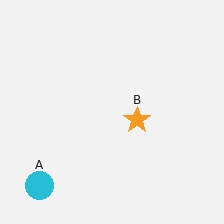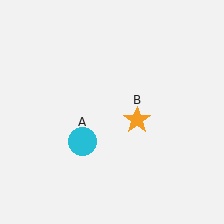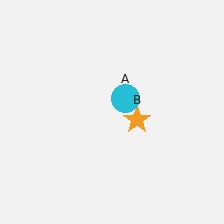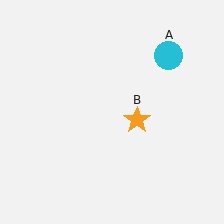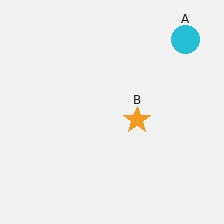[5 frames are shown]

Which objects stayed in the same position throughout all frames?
Orange star (object B) remained stationary.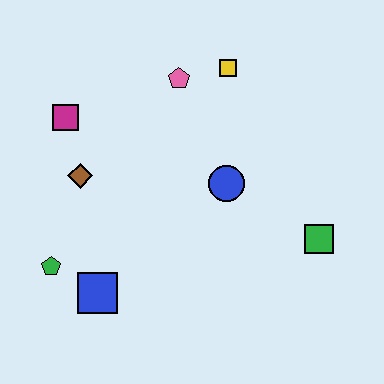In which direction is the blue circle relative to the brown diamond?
The blue circle is to the right of the brown diamond.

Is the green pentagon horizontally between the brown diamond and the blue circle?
No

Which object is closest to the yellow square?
The pink pentagon is closest to the yellow square.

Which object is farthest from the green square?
The magenta square is farthest from the green square.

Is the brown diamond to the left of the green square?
Yes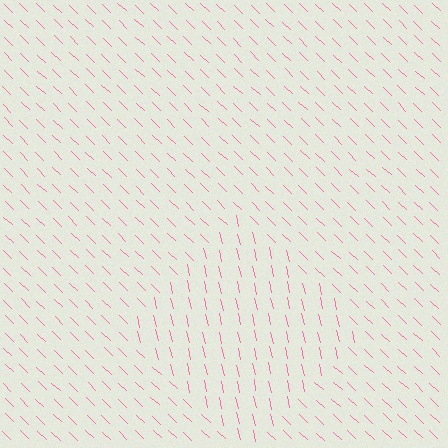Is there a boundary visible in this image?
Yes, there is a texture boundary formed by a change in line orientation.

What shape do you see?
I see a diamond.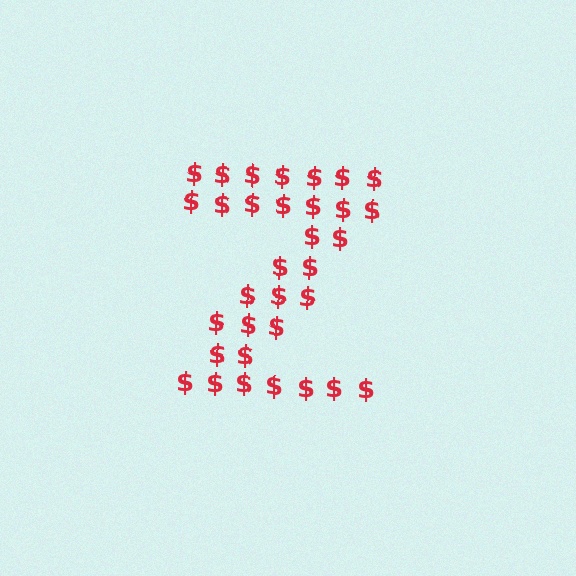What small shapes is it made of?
It is made of small dollar signs.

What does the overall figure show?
The overall figure shows the letter Z.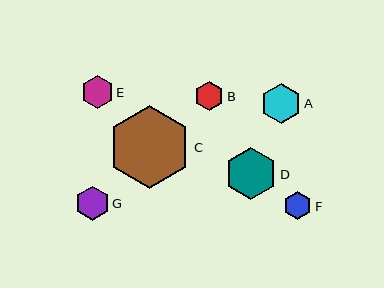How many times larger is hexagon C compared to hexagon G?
Hexagon C is approximately 2.4 times the size of hexagon G.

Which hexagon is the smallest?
Hexagon F is the smallest with a size of approximately 28 pixels.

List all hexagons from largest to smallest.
From largest to smallest: C, D, A, G, E, B, F.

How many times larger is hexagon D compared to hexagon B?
Hexagon D is approximately 1.8 times the size of hexagon B.